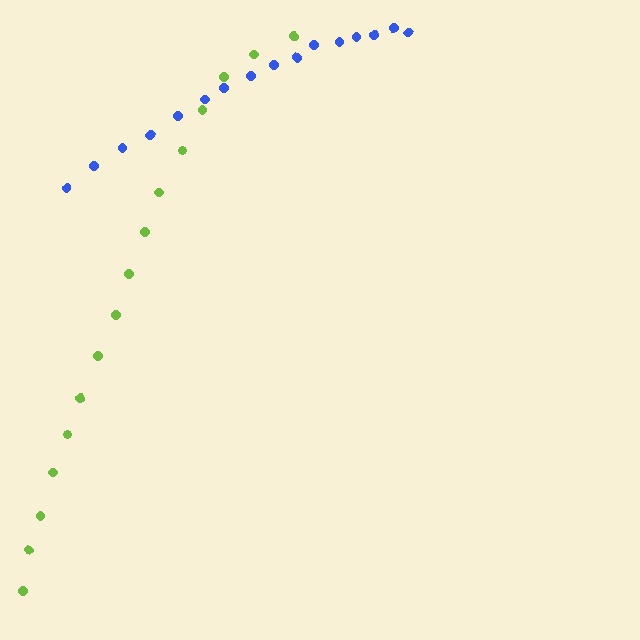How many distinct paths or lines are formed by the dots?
There are 2 distinct paths.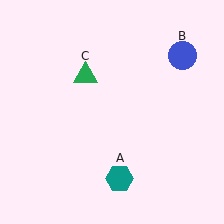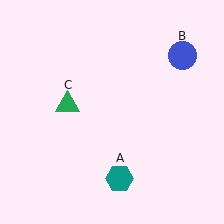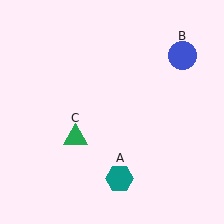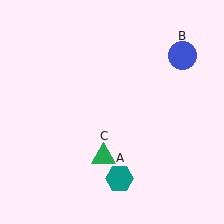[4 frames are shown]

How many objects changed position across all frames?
1 object changed position: green triangle (object C).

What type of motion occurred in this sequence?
The green triangle (object C) rotated counterclockwise around the center of the scene.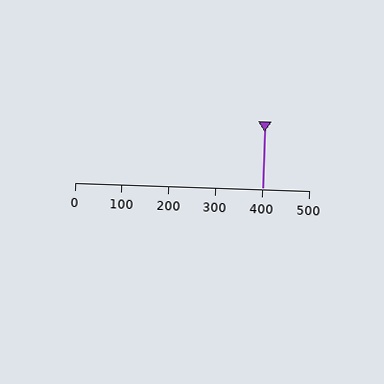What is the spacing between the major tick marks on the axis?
The major ticks are spaced 100 apart.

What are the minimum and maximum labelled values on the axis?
The axis runs from 0 to 500.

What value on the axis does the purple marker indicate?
The marker indicates approximately 400.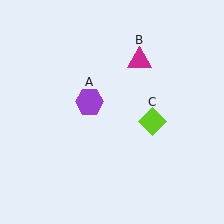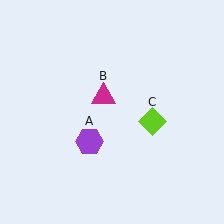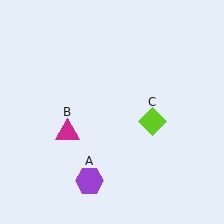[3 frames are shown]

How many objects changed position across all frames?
2 objects changed position: purple hexagon (object A), magenta triangle (object B).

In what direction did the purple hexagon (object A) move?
The purple hexagon (object A) moved down.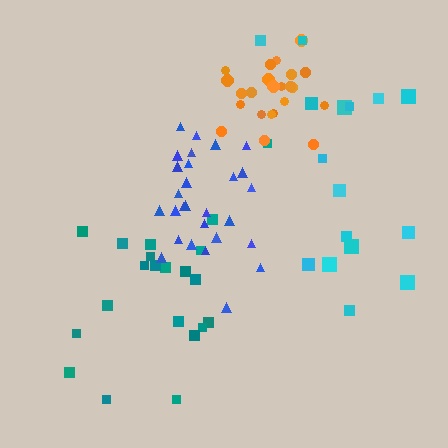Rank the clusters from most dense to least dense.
orange, blue, teal, cyan.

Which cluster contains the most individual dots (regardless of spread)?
Blue (28).